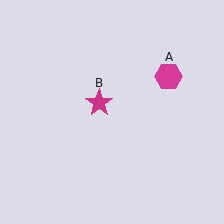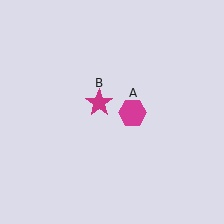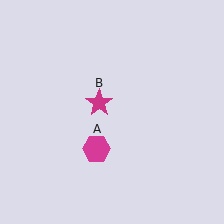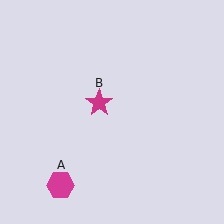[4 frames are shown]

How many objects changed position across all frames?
1 object changed position: magenta hexagon (object A).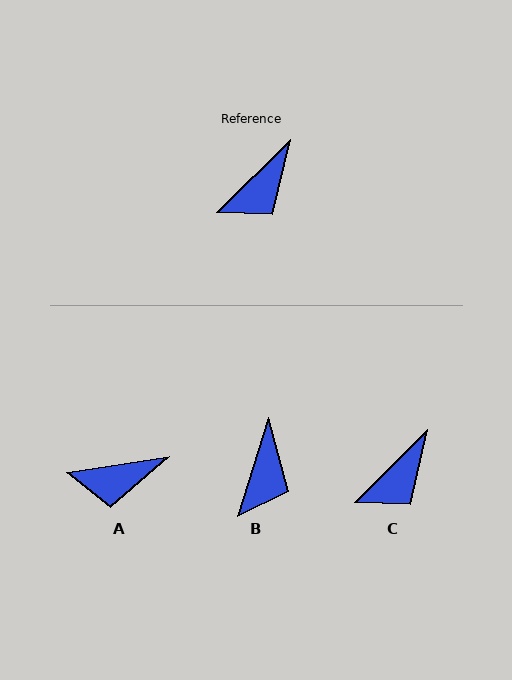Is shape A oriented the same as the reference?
No, it is off by about 36 degrees.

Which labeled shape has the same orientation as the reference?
C.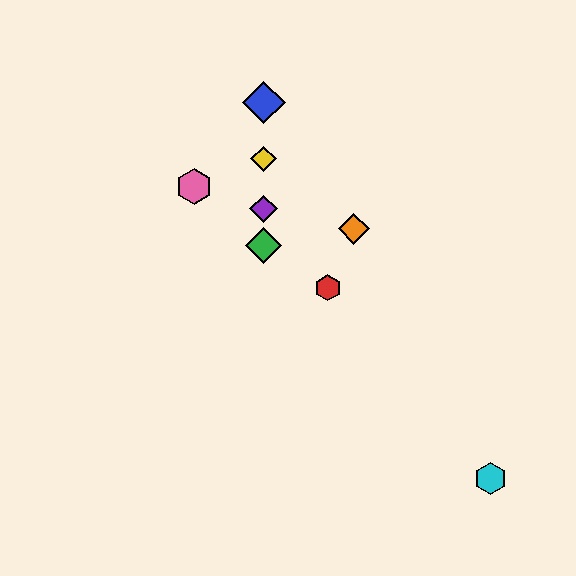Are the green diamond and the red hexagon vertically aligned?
No, the green diamond is at x≈264 and the red hexagon is at x≈328.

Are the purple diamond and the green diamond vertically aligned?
Yes, both are at x≈264.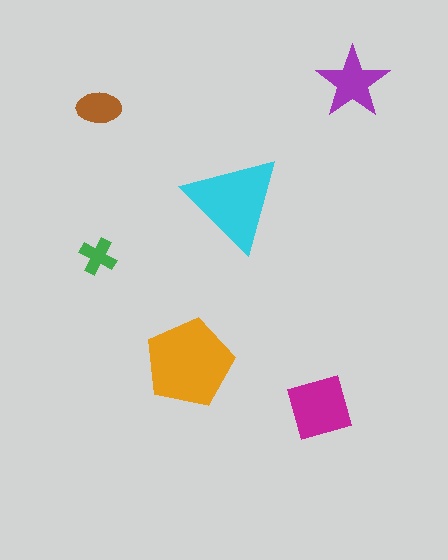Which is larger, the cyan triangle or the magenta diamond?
The cyan triangle.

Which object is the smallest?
The green cross.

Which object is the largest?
The orange pentagon.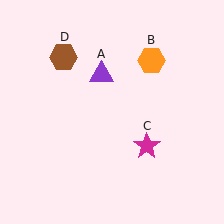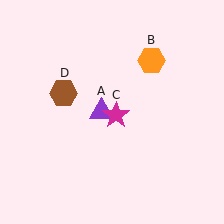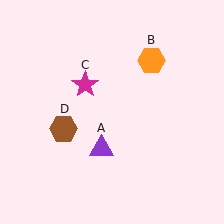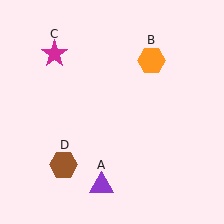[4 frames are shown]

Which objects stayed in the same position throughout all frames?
Orange hexagon (object B) remained stationary.